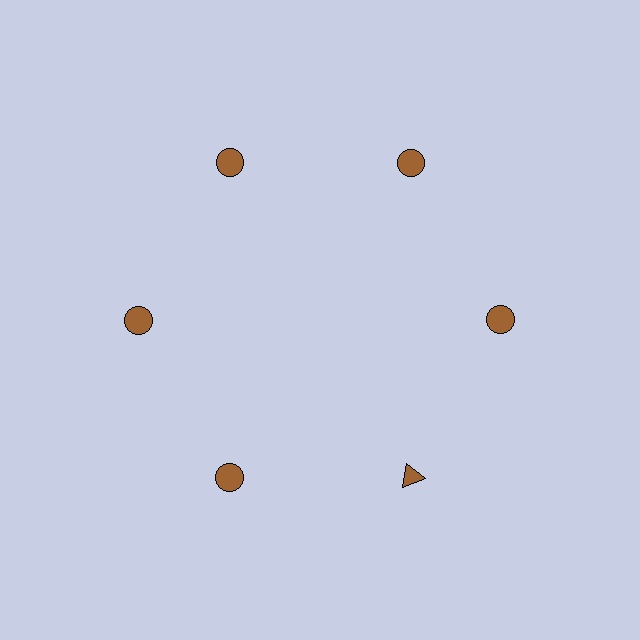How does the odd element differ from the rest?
It has a different shape: triangle instead of circle.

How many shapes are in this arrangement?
There are 6 shapes arranged in a ring pattern.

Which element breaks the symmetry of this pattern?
The brown triangle at roughly the 5 o'clock position breaks the symmetry. All other shapes are brown circles.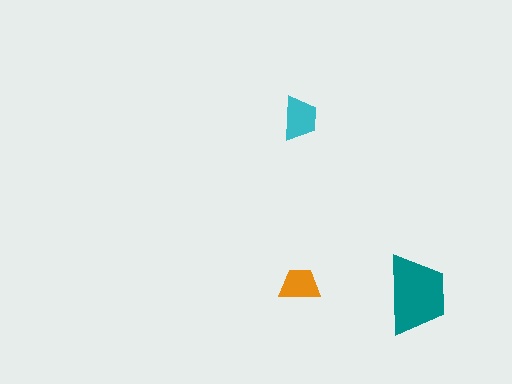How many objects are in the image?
There are 3 objects in the image.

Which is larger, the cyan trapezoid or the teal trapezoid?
The teal one.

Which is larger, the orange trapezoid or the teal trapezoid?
The teal one.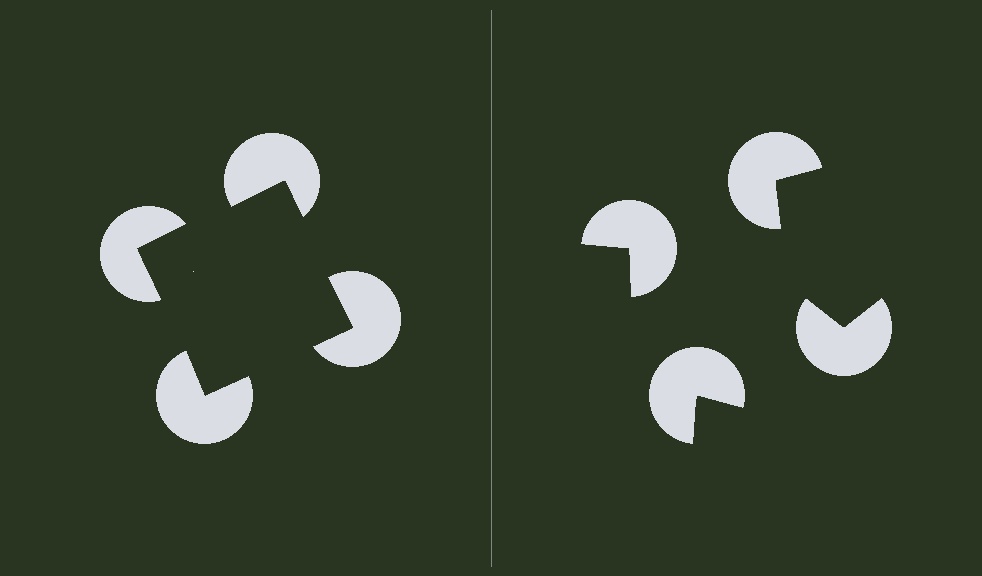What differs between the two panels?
The pac-man discs are positioned identically on both sides; only the wedge orientations differ. On the left they align to a square; on the right they are misaligned.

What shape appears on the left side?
An illusory square.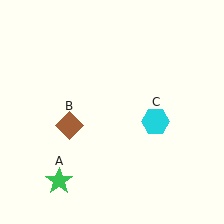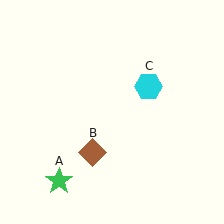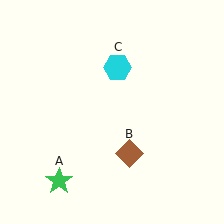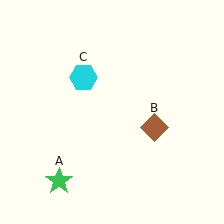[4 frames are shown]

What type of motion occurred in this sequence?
The brown diamond (object B), cyan hexagon (object C) rotated counterclockwise around the center of the scene.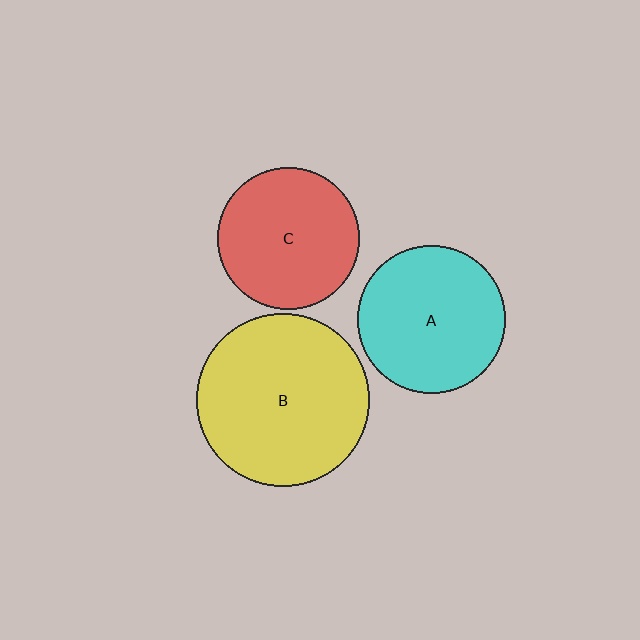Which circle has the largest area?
Circle B (yellow).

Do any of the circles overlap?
No, none of the circles overlap.